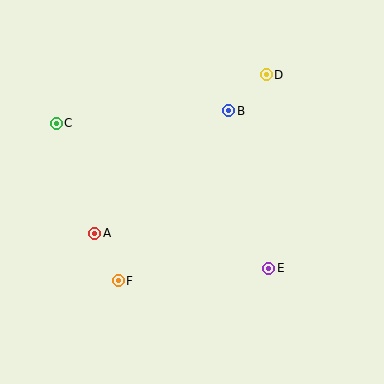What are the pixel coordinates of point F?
Point F is at (118, 281).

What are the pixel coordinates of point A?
Point A is at (95, 233).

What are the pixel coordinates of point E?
Point E is at (269, 268).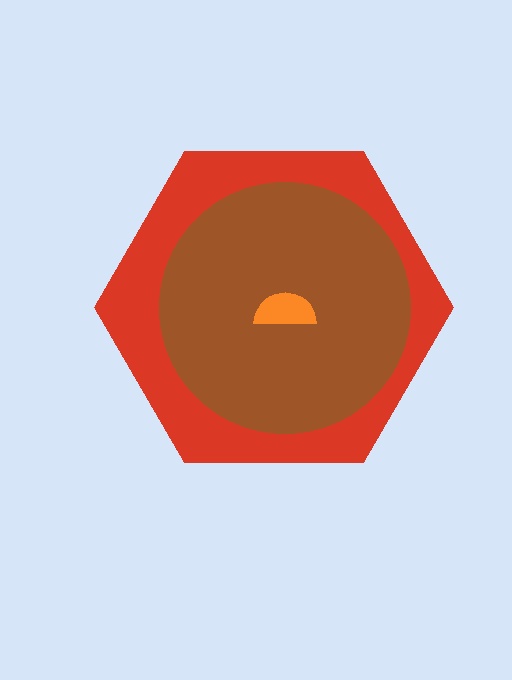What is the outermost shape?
The red hexagon.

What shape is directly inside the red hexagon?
The brown circle.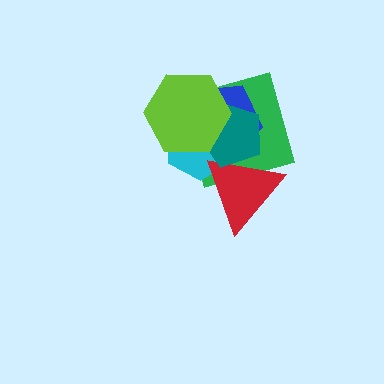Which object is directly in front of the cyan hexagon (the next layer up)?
The blue pentagon is directly in front of the cyan hexagon.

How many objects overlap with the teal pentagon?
5 objects overlap with the teal pentagon.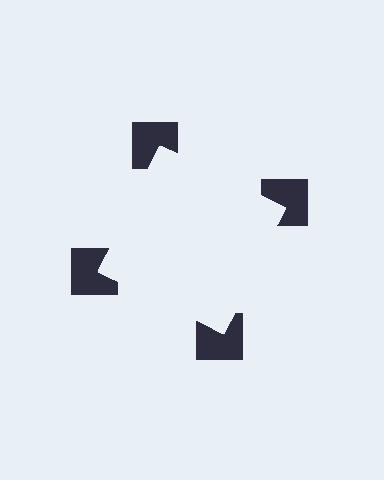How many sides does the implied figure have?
4 sides.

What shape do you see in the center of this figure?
An illusory square — its edges are inferred from the aligned wedge cuts in the notched squares, not physically drawn.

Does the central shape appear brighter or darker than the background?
It typically appears slightly brighter than the background, even though no actual brightness change is drawn.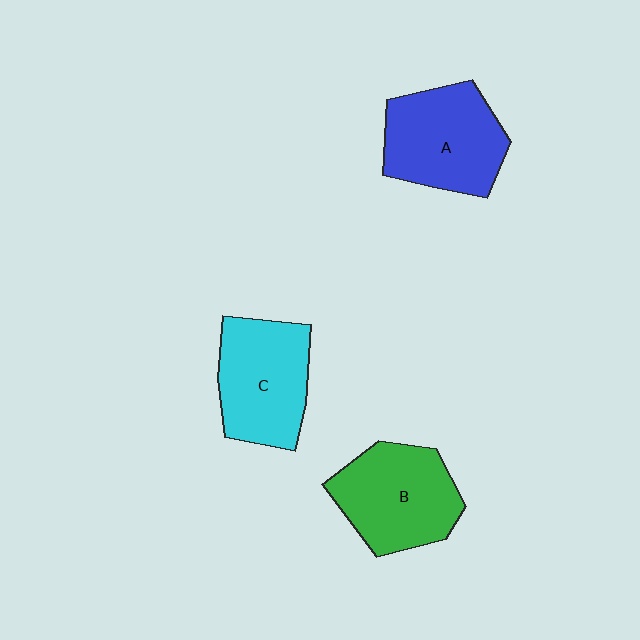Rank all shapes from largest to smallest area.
From largest to smallest: A (blue), B (green), C (cyan).